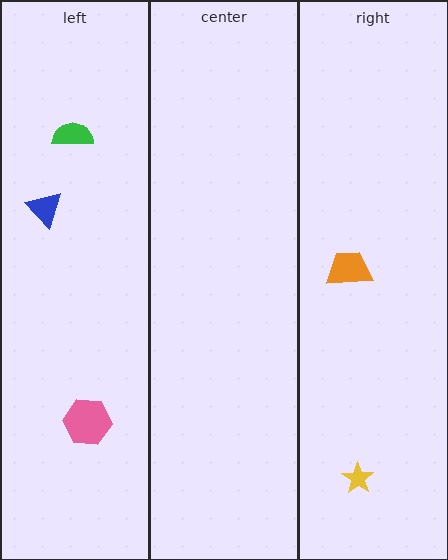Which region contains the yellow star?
The right region.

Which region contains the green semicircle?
The left region.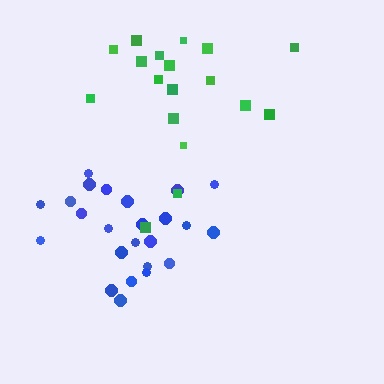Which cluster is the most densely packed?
Blue.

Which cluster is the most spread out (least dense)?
Green.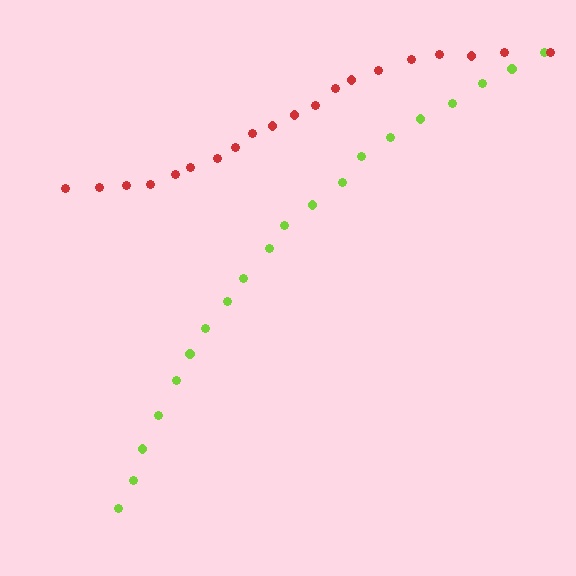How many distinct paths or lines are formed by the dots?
There are 2 distinct paths.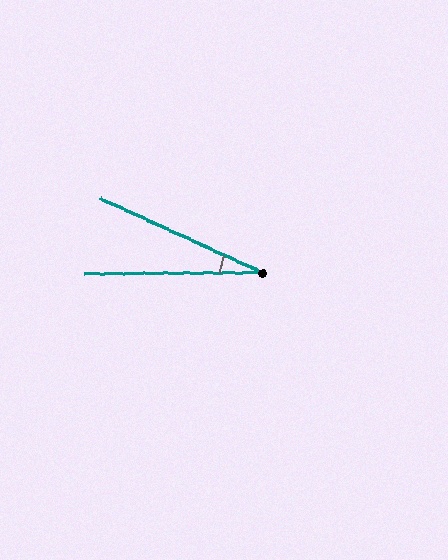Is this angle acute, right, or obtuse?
It is acute.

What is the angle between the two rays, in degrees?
Approximately 25 degrees.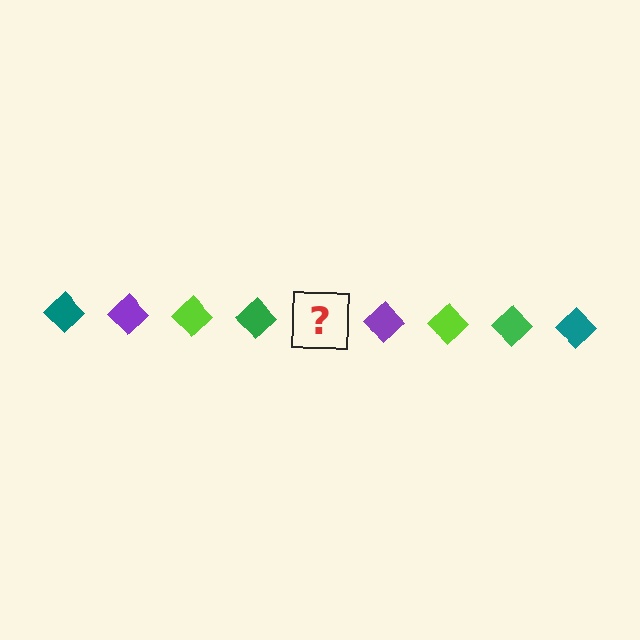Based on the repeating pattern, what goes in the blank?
The blank should be a teal diamond.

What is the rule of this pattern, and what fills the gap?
The rule is that the pattern cycles through teal, purple, lime, green diamonds. The gap should be filled with a teal diamond.